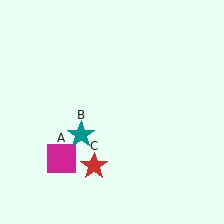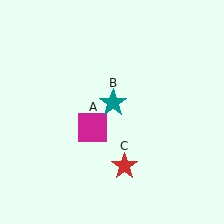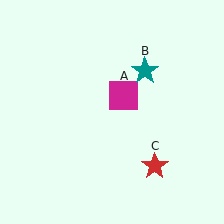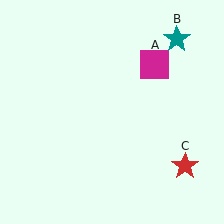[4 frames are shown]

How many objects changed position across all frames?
3 objects changed position: magenta square (object A), teal star (object B), red star (object C).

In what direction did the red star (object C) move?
The red star (object C) moved right.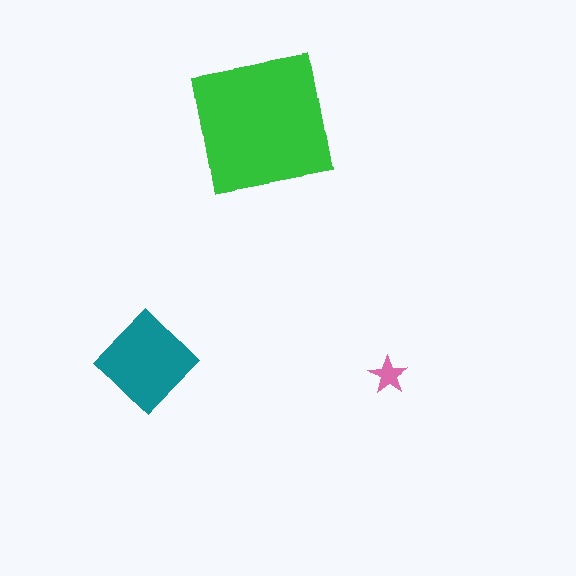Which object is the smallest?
The pink star.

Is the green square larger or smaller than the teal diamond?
Larger.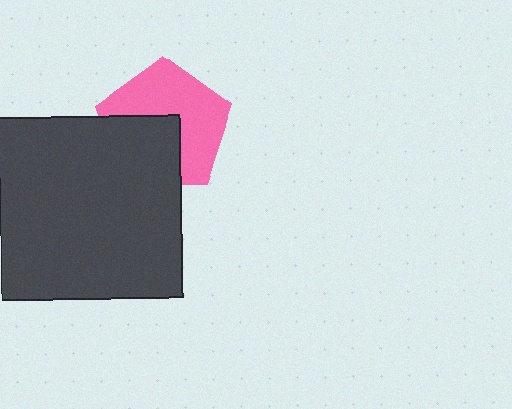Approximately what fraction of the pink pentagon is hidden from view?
Roughly 40% of the pink pentagon is hidden behind the dark gray square.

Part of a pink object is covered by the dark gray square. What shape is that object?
It is a pentagon.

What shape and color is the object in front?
The object in front is a dark gray square.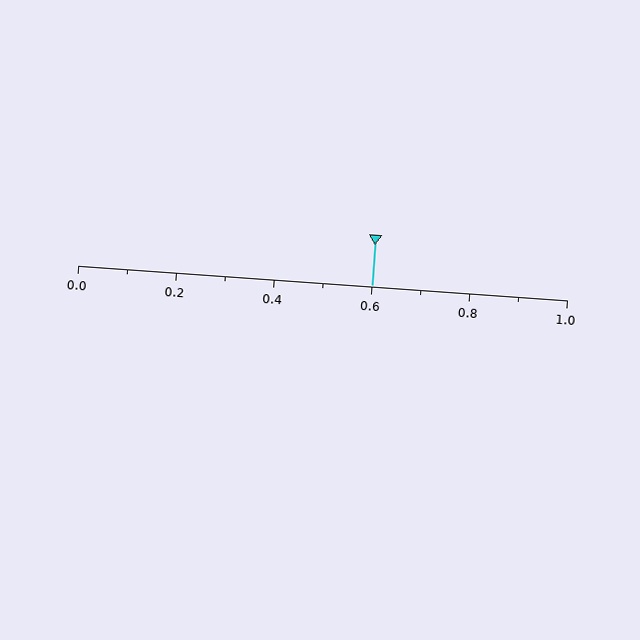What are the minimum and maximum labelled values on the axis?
The axis runs from 0.0 to 1.0.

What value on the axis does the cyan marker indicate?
The marker indicates approximately 0.6.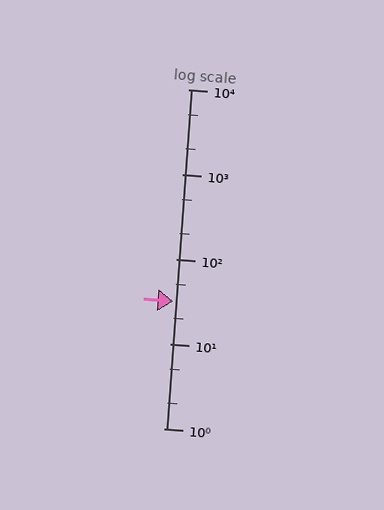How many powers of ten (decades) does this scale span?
The scale spans 4 decades, from 1 to 10000.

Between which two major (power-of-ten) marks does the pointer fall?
The pointer is between 10 and 100.